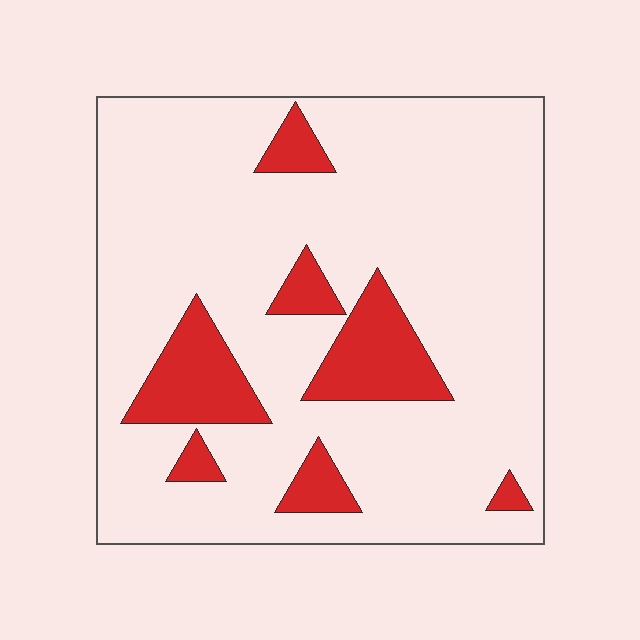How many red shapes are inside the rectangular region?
7.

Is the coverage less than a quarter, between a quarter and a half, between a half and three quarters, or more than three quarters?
Less than a quarter.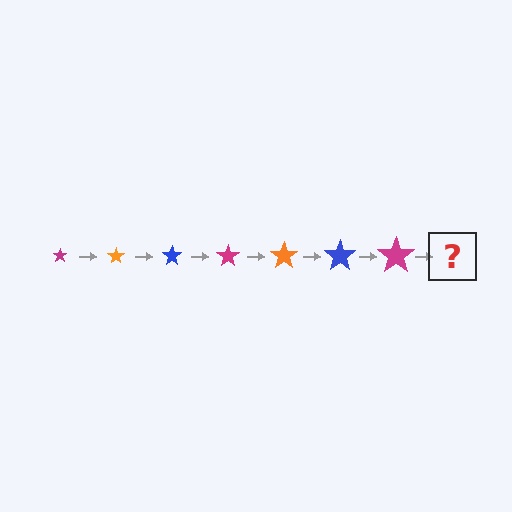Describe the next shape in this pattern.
It should be an orange star, larger than the previous one.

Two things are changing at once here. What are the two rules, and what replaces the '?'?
The two rules are that the star grows larger each step and the color cycles through magenta, orange, and blue. The '?' should be an orange star, larger than the previous one.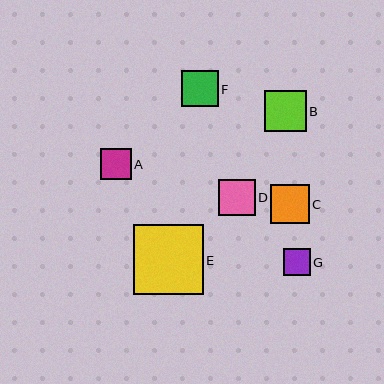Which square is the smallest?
Square G is the smallest with a size of approximately 27 pixels.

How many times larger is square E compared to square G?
Square E is approximately 2.6 times the size of square G.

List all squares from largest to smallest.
From largest to smallest: E, B, C, D, F, A, G.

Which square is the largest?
Square E is the largest with a size of approximately 70 pixels.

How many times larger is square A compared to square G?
Square A is approximately 1.2 times the size of square G.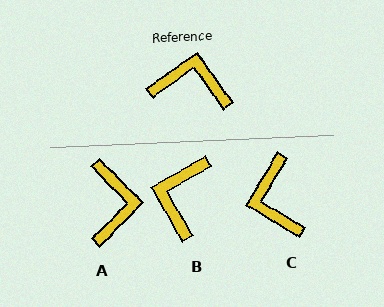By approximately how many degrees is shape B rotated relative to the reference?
Approximately 84 degrees counter-clockwise.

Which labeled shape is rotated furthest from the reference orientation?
C, about 113 degrees away.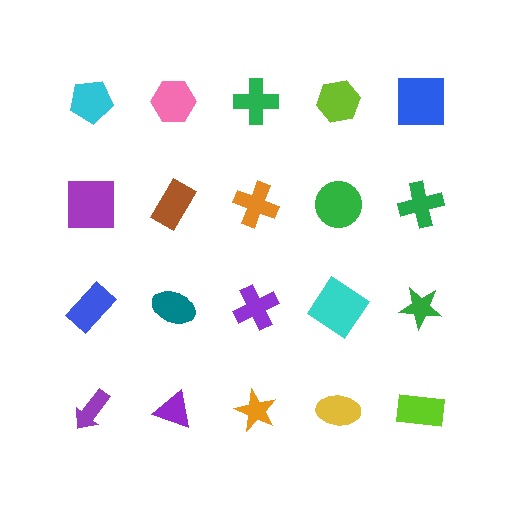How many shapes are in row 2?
5 shapes.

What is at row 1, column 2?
A pink hexagon.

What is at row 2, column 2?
A brown rectangle.